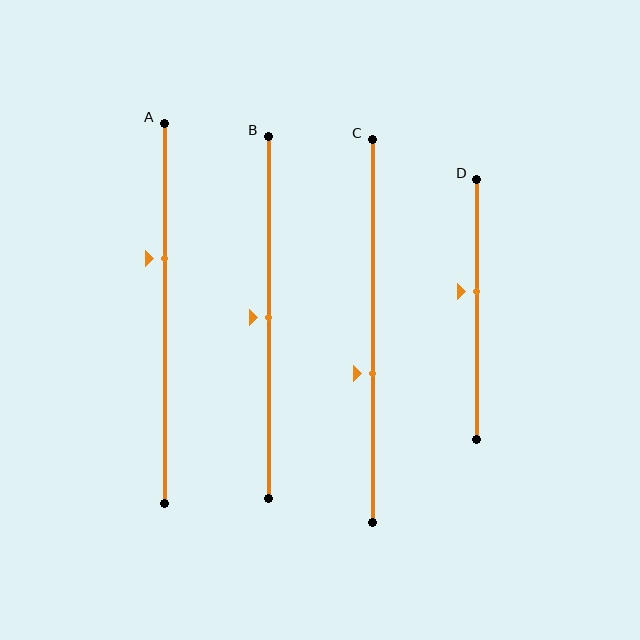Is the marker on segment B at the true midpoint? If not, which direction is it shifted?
Yes, the marker on segment B is at the true midpoint.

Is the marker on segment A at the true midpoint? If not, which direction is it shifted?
No, the marker on segment A is shifted upward by about 15% of the segment length.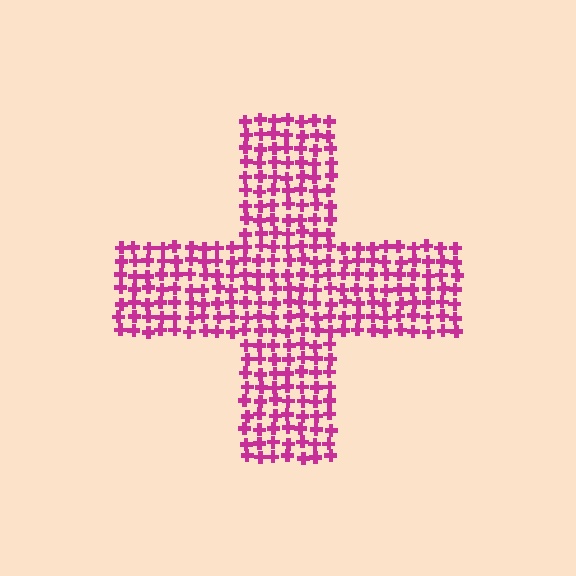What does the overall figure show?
The overall figure shows a cross.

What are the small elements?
The small elements are crosses.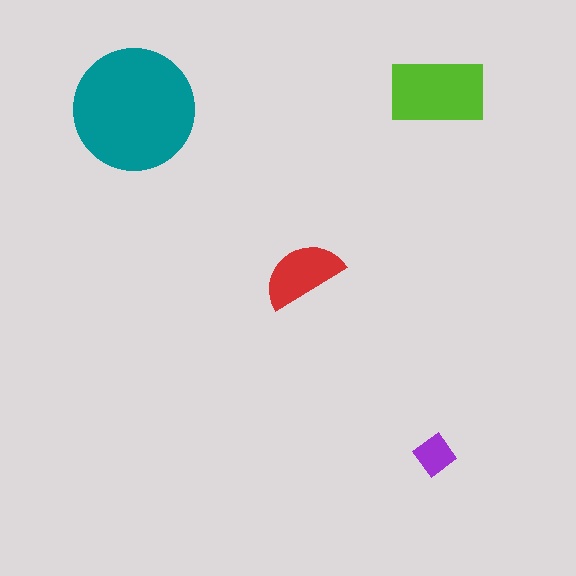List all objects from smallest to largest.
The purple diamond, the red semicircle, the lime rectangle, the teal circle.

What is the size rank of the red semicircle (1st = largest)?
3rd.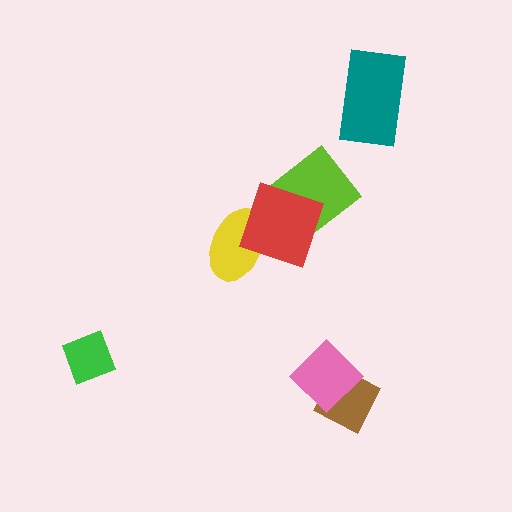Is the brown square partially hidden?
Yes, it is partially covered by another shape.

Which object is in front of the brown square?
The pink diamond is in front of the brown square.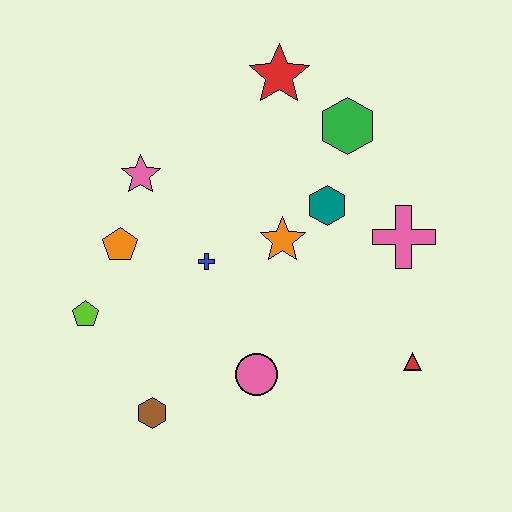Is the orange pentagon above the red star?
No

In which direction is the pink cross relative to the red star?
The pink cross is below the red star.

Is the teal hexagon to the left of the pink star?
No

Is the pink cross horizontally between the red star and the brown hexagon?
No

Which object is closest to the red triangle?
The pink cross is closest to the red triangle.